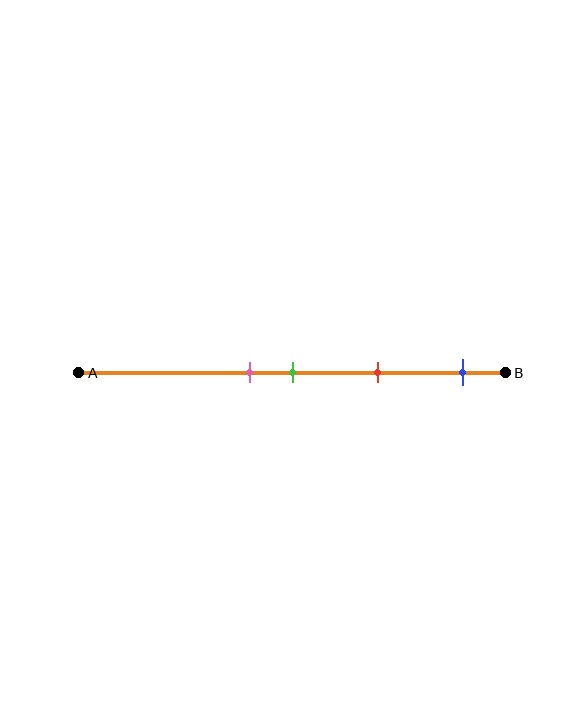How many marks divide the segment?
There are 4 marks dividing the segment.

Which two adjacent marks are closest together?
The pink and green marks are the closest adjacent pair.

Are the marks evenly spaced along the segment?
No, the marks are not evenly spaced.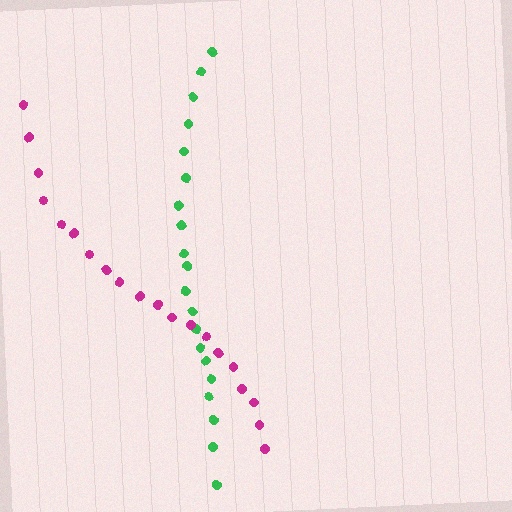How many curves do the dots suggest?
There are 2 distinct paths.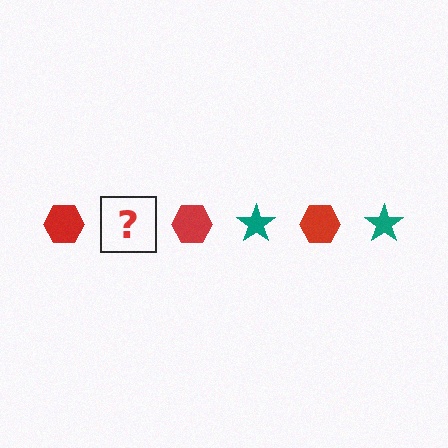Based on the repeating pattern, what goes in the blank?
The blank should be a teal star.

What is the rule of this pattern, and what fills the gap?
The rule is that the pattern alternates between red hexagon and teal star. The gap should be filled with a teal star.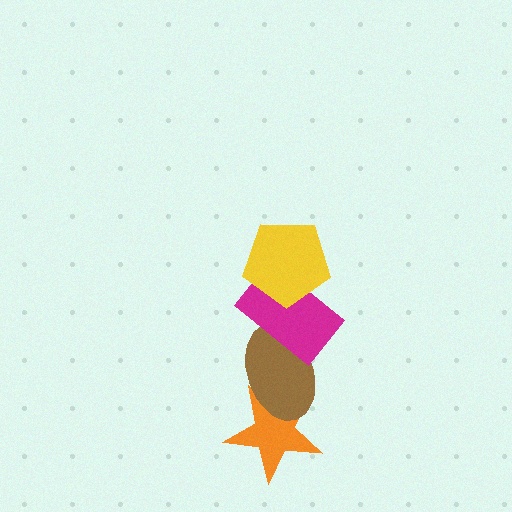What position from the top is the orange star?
The orange star is 4th from the top.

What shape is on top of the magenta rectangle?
The yellow pentagon is on top of the magenta rectangle.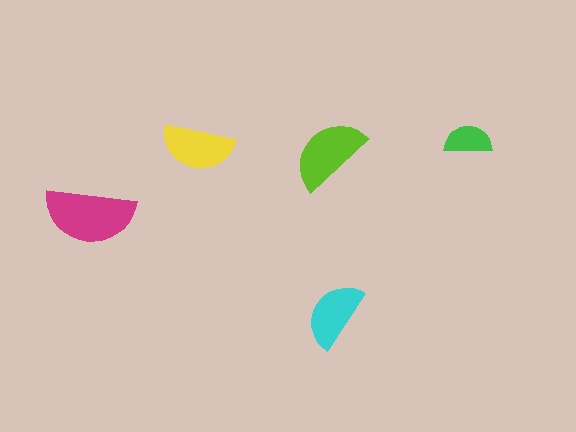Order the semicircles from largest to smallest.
the magenta one, the lime one, the yellow one, the cyan one, the green one.